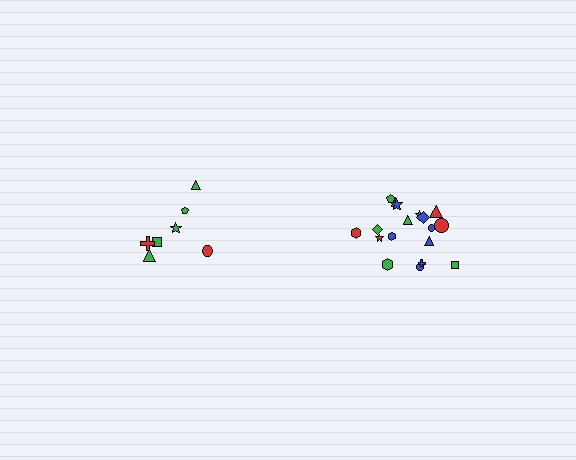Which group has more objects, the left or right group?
The right group.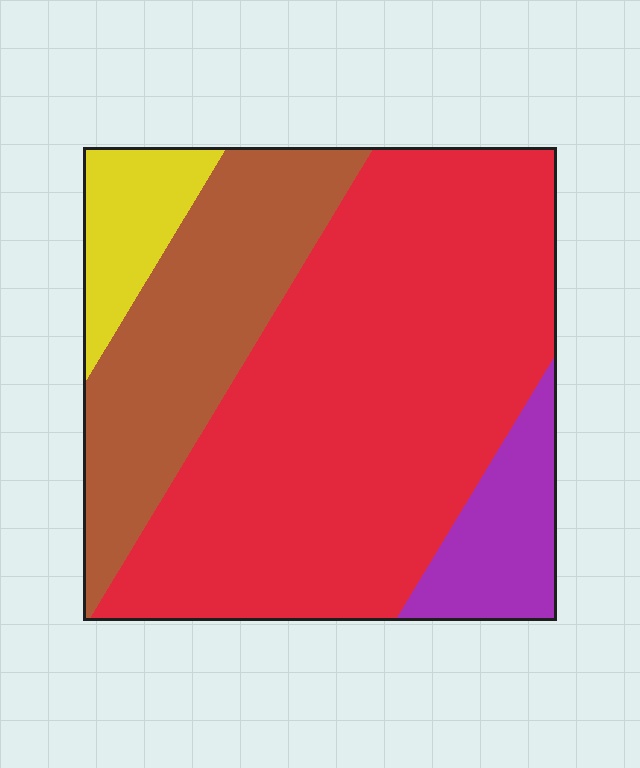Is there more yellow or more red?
Red.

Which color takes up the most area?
Red, at roughly 60%.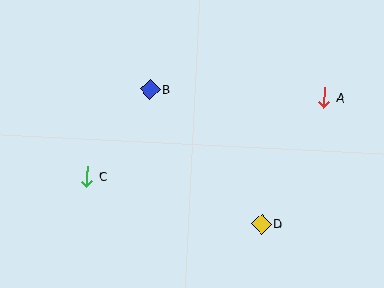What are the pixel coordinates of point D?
Point D is at (261, 224).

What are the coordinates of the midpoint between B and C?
The midpoint between B and C is at (118, 133).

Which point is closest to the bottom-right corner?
Point D is closest to the bottom-right corner.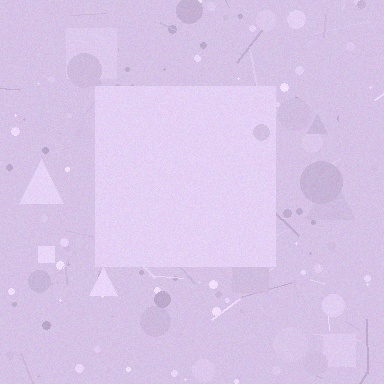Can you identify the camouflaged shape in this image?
The camouflaged shape is a square.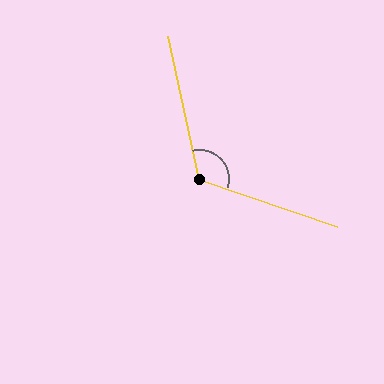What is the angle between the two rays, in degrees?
Approximately 121 degrees.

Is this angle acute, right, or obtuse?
It is obtuse.